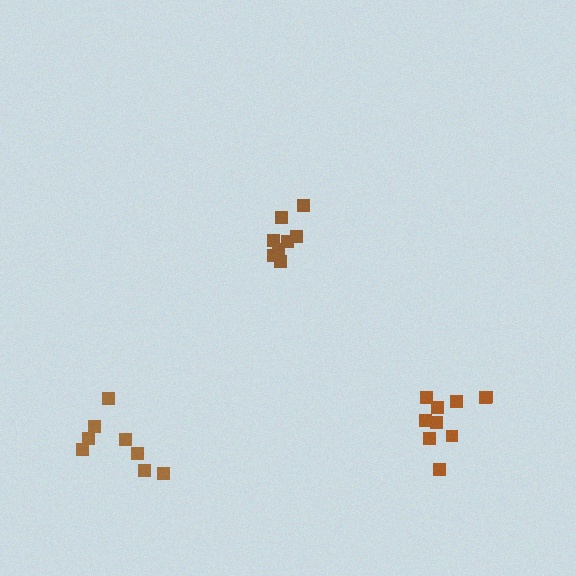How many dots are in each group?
Group 1: 8 dots, Group 2: 8 dots, Group 3: 10 dots (26 total).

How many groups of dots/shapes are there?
There are 3 groups.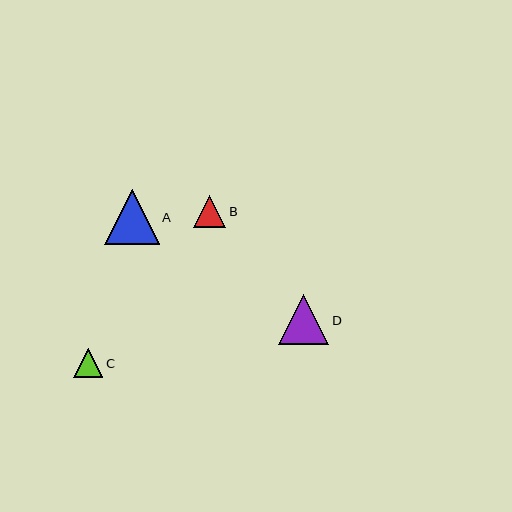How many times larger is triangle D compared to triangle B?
Triangle D is approximately 1.5 times the size of triangle B.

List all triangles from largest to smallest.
From largest to smallest: A, D, B, C.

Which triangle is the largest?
Triangle A is the largest with a size of approximately 55 pixels.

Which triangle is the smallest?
Triangle C is the smallest with a size of approximately 29 pixels.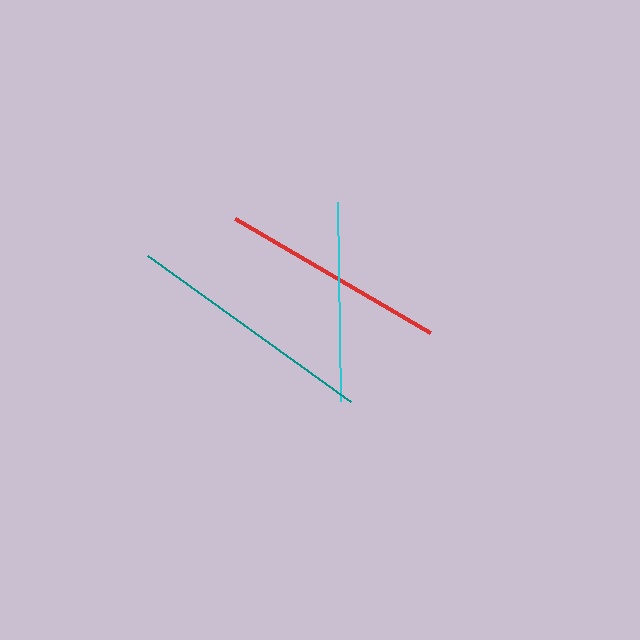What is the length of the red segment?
The red segment is approximately 226 pixels long.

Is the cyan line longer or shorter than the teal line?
The teal line is longer than the cyan line.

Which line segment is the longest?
The teal line is the longest at approximately 250 pixels.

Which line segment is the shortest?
The cyan line is the shortest at approximately 198 pixels.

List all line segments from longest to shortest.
From longest to shortest: teal, red, cyan.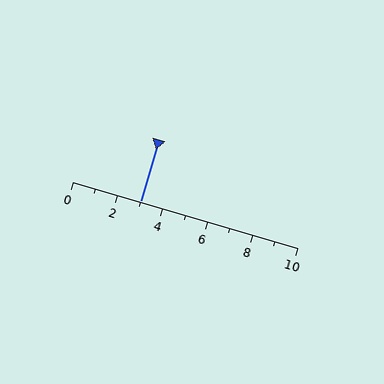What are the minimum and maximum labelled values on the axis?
The axis runs from 0 to 10.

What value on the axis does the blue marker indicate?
The marker indicates approximately 3.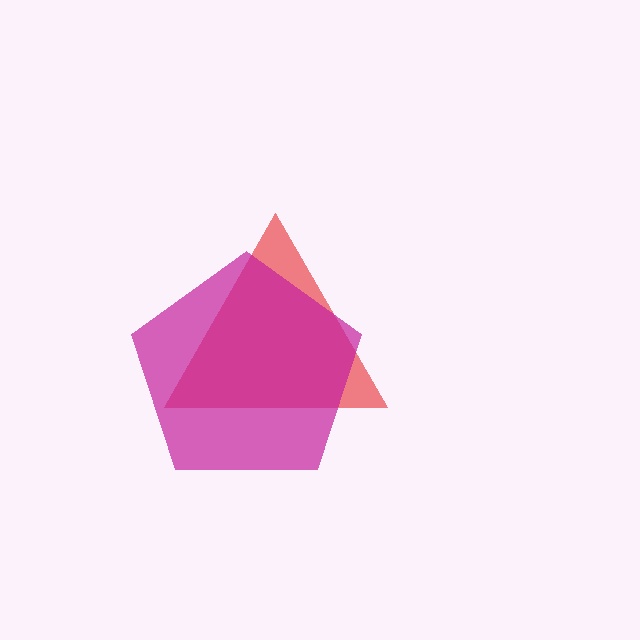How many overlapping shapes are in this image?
There are 2 overlapping shapes in the image.